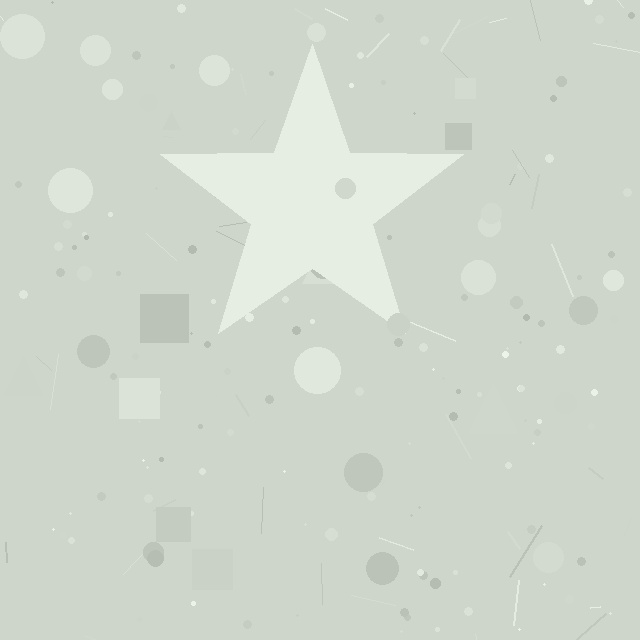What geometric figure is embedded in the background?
A star is embedded in the background.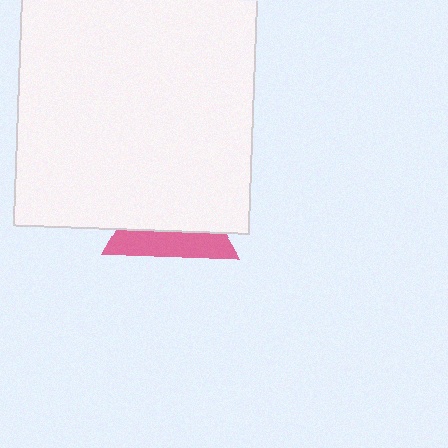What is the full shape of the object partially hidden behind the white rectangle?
The partially hidden object is a pink triangle.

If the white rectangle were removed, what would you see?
You would see the complete pink triangle.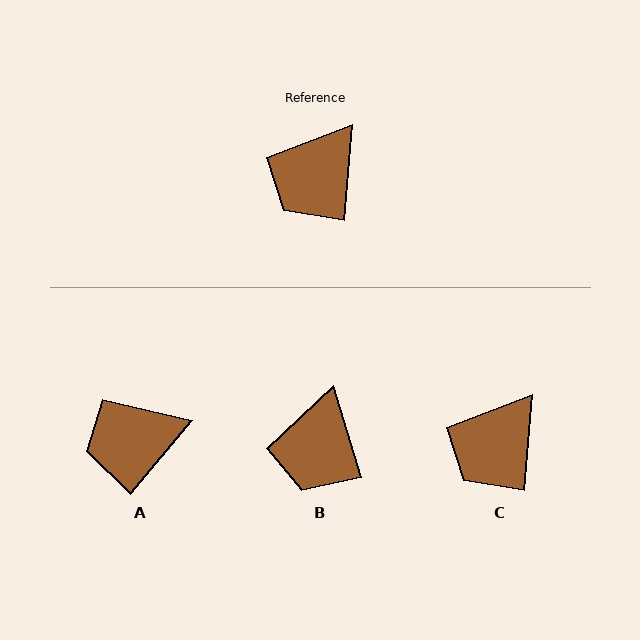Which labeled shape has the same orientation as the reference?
C.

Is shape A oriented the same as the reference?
No, it is off by about 35 degrees.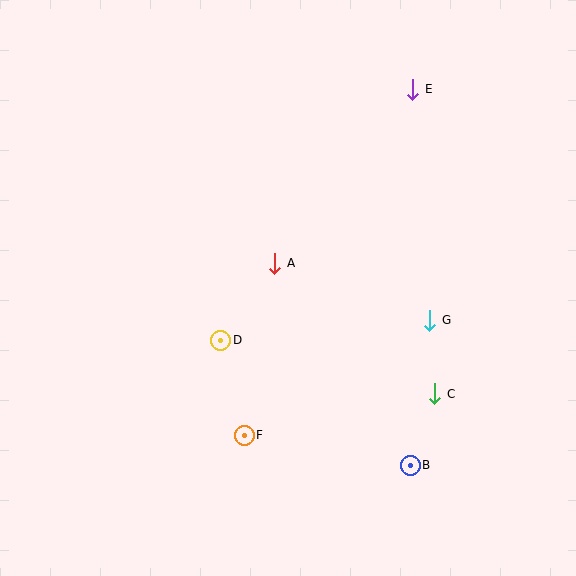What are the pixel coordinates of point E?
Point E is at (413, 89).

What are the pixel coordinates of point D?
Point D is at (221, 340).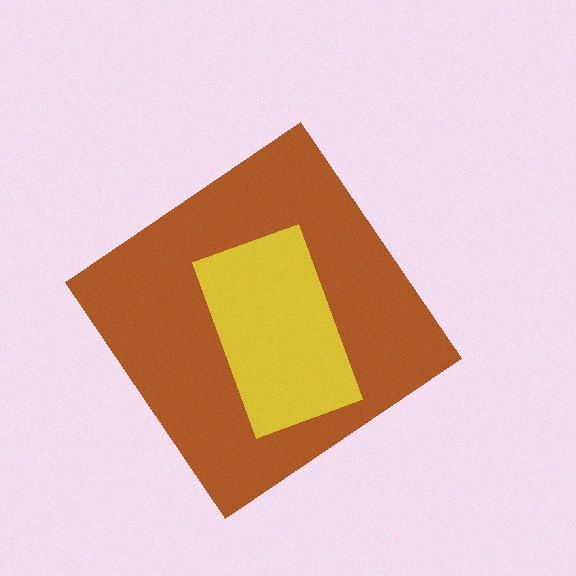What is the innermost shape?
The yellow rectangle.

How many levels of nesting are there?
2.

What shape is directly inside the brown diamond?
The yellow rectangle.